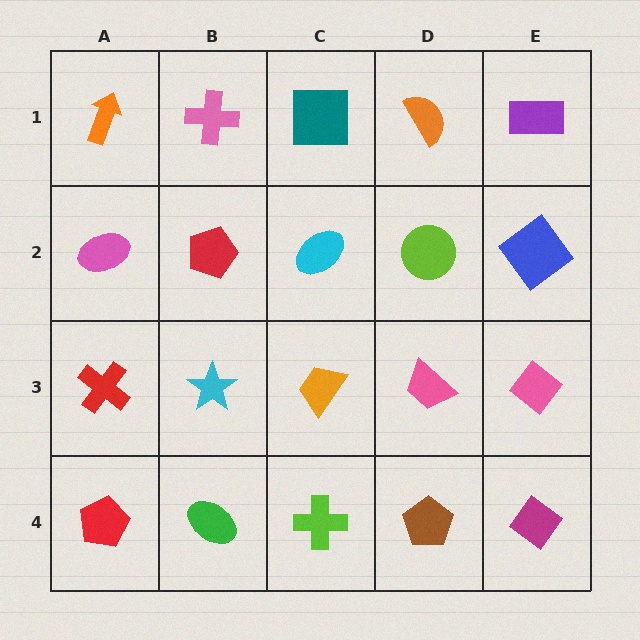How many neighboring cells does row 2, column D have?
4.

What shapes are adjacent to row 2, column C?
A teal square (row 1, column C), an orange trapezoid (row 3, column C), a red pentagon (row 2, column B), a lime circle (row 2, column D).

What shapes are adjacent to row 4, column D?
A pink trapezoid (row 3, column D), a lime cross (row 4, column C), a magenta diamond (row 4, column E).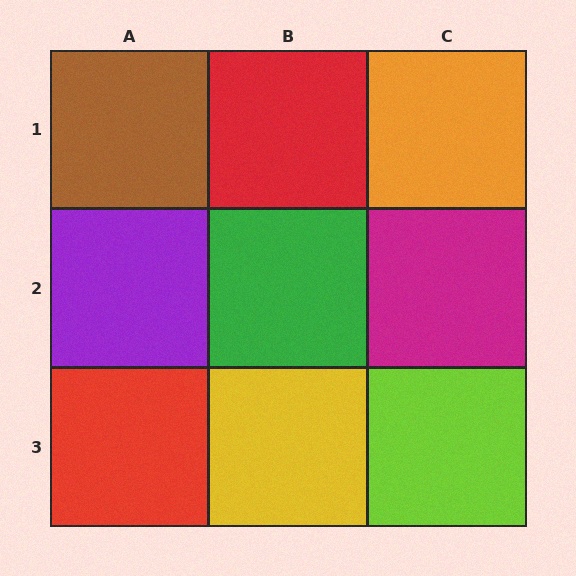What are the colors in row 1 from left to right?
Brown, red, orange.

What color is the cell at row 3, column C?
Lime.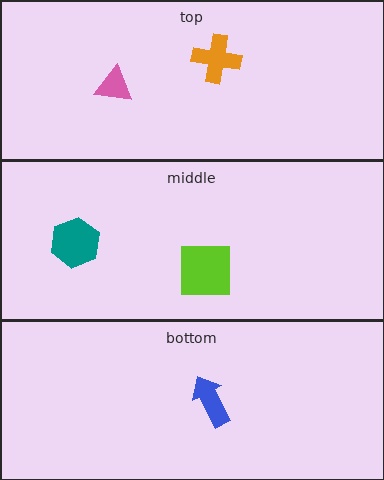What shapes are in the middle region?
The teal hexagon, the lime square.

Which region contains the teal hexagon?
The middle region.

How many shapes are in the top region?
2.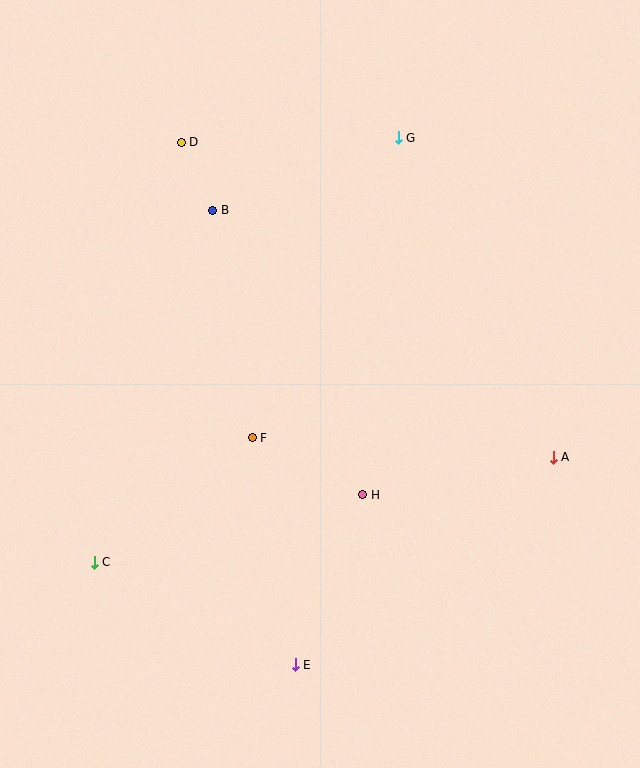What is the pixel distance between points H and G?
The distance between H and G is 359 pixels.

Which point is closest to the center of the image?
Point F at (252, 438) is closest to the center.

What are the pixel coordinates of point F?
Point F is at (252, 438).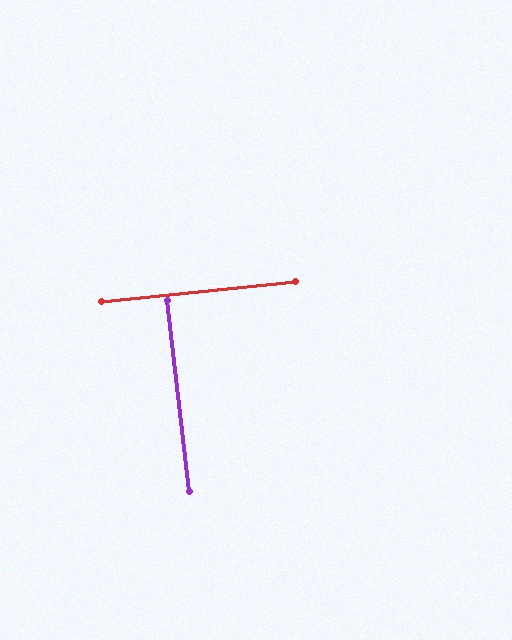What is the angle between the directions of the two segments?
Approximately 89 degrees.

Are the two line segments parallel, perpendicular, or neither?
Perpendicular — they meet at approximately 89°.